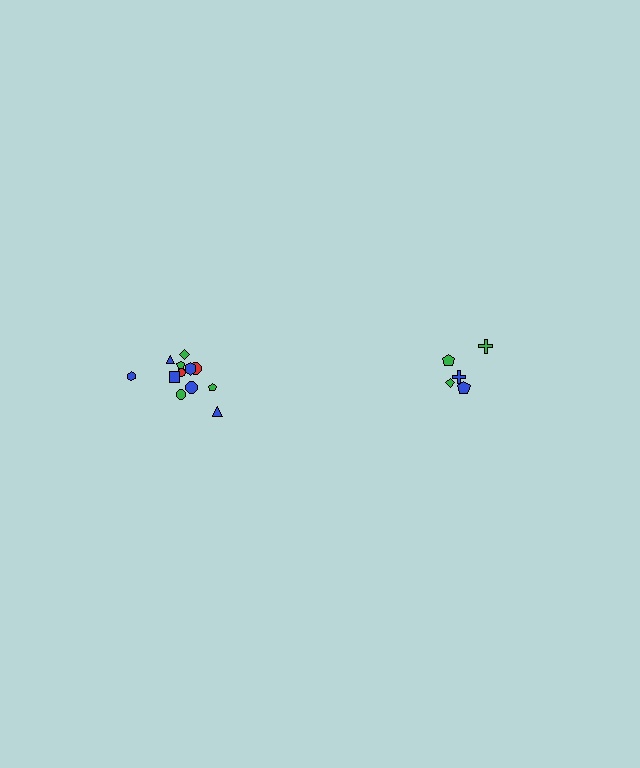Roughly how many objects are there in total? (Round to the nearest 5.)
Roughly 15 objects in total.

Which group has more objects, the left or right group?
The left group.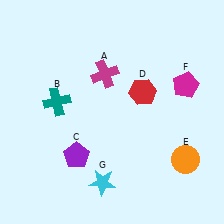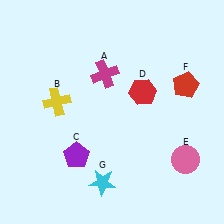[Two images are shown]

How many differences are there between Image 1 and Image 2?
There are 3 differences between the two images.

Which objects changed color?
B changed from teal to yellow. E changed from orange to pink. F changed from magenta to red.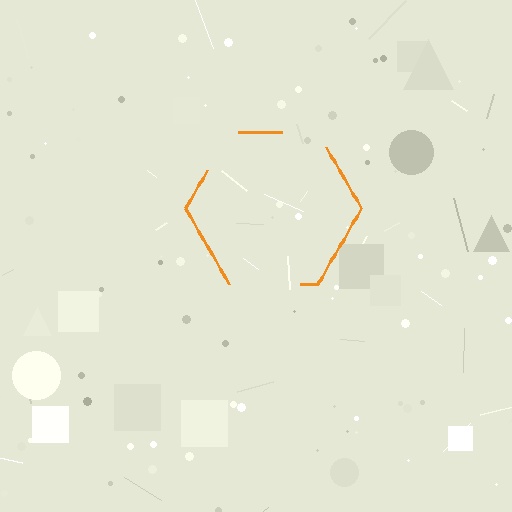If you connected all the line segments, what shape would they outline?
They would outline a hexagon.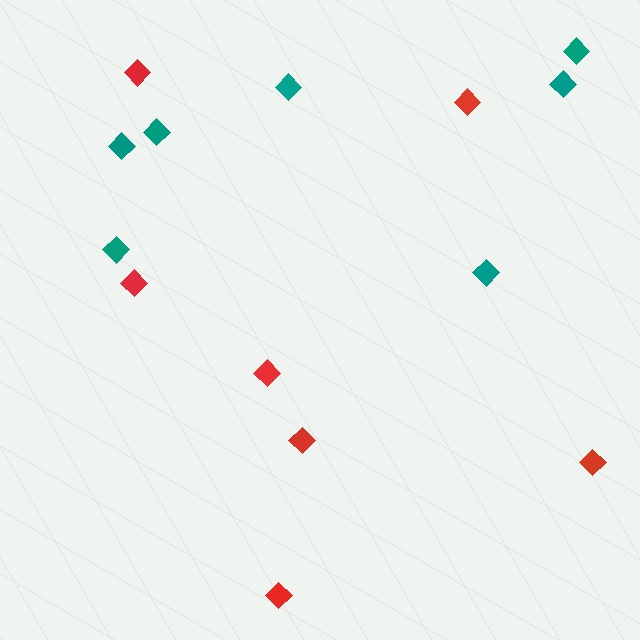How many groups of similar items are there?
There are 2 groups: one group of teal diamonds (7) and one group of red diamonds (7).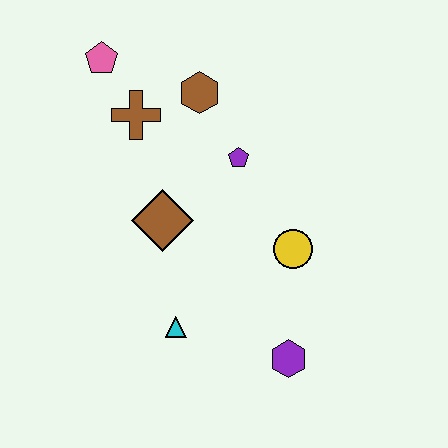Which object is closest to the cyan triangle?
The brown diamond is closest to the cyan triangle.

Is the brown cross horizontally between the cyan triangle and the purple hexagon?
No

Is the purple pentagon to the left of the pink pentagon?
No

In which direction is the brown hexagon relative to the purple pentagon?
The brown hexagon is above the purple pentagon.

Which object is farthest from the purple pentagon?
The purple hexagon is farthest from the purple pentagon.